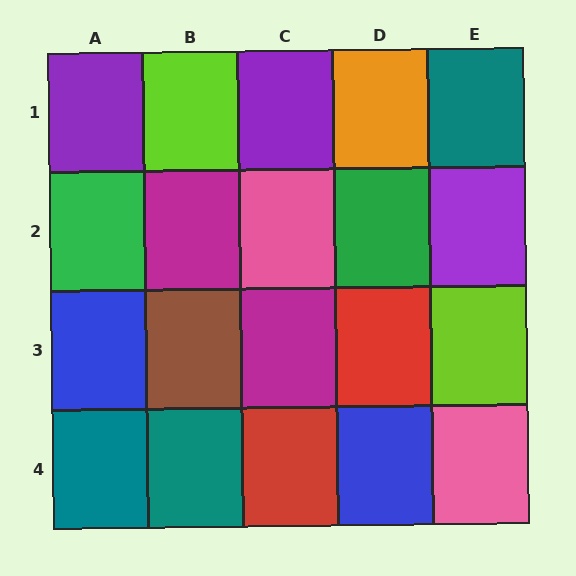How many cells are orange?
1 cell is orange.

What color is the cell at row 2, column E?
Purple.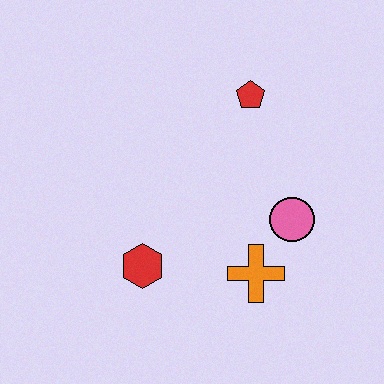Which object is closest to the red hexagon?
The orange cross is closest to the red hexagon.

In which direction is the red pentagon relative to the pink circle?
The red pentagon is above the pink circle.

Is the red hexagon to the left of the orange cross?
Yes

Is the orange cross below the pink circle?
Yes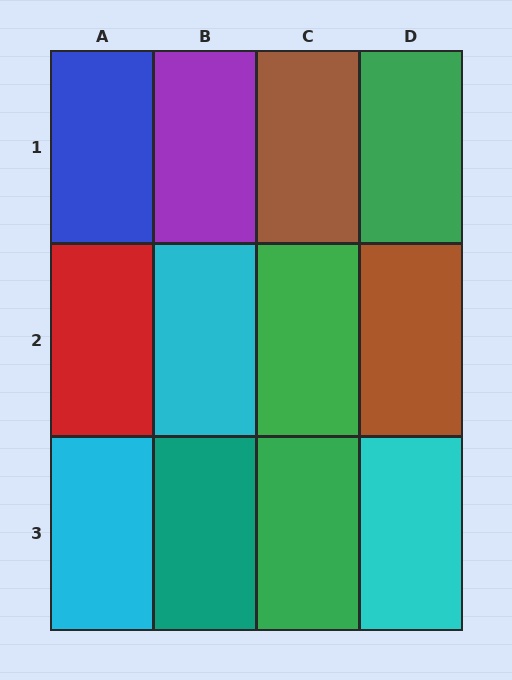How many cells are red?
1 cell is red.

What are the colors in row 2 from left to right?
Red, cyan, green, brown.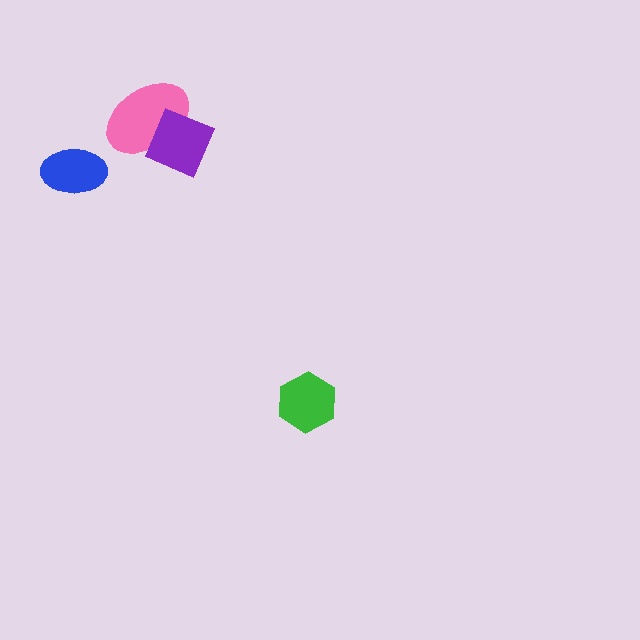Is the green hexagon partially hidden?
No, no other shape covers it.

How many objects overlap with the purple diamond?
1 object overlaps with the purple diamond.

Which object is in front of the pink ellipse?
The purple diamond is in front of the pink ellipse.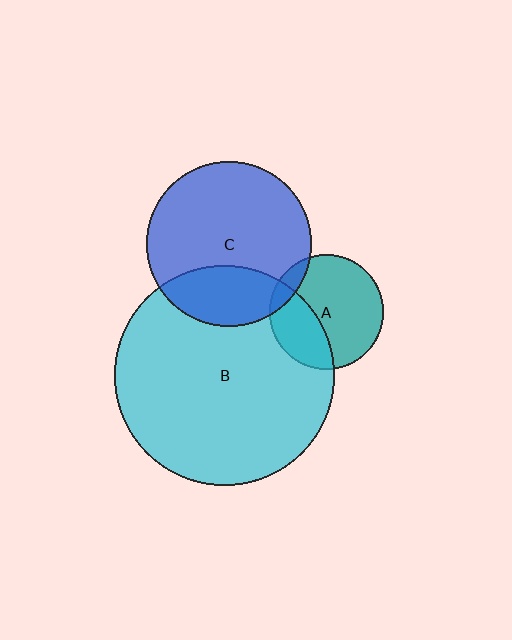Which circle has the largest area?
Circle B (cyan).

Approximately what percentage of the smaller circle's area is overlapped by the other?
Approximately 35%.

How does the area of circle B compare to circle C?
Approximately 1.8 times.